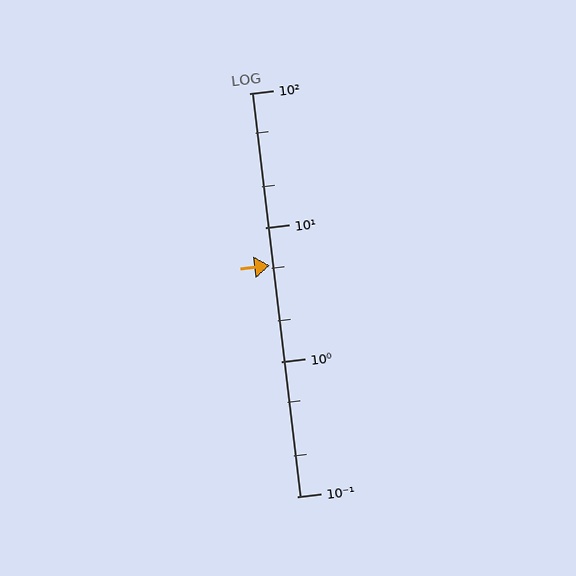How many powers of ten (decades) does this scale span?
The scale spans 3 decades, from 0.1 to 100.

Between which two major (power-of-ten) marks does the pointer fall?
The pointer is between 1 and 10.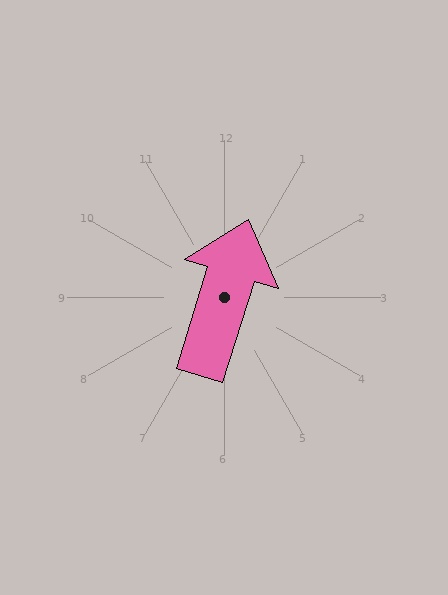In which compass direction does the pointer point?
North.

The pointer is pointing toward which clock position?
Roughly 1 o'clock.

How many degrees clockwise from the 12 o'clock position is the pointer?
Approximately 17 degrees.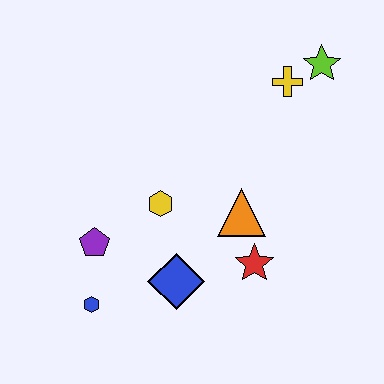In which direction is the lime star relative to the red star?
The lime star is above the red star.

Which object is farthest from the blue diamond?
The lime star is farthest from the blue diamond.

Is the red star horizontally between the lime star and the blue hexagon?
Yes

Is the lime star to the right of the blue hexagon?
Yes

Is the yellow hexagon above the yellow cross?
No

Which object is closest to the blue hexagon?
The purple pentagon is closest to the blue hexagon.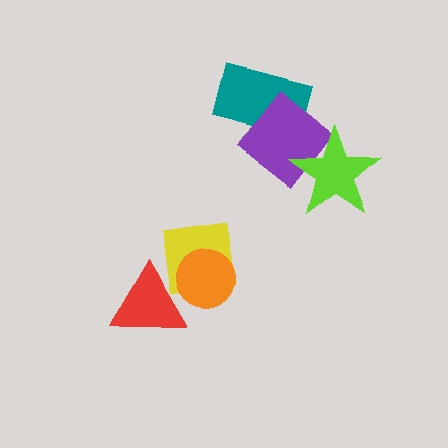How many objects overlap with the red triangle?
2 objects overlap with the red triangle.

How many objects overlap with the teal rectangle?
1 object overlaps with the teal rectangle.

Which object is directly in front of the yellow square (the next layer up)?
The red triangle is directly in front of the yellow square.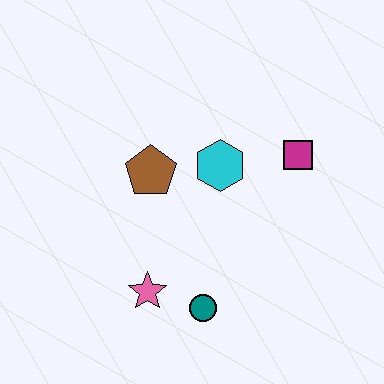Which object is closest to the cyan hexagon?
The brown pentagon is closest to the cyan hexagon.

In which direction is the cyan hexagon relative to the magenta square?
The cyan hexagon is to the left of the magenta square.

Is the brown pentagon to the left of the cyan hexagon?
Yes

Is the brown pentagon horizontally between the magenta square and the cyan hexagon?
No